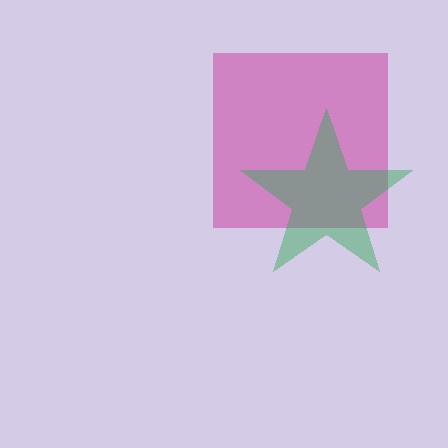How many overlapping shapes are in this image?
There are 2 overlapping shapes in the image.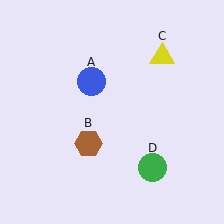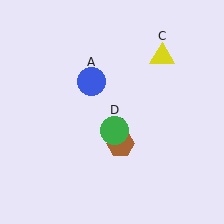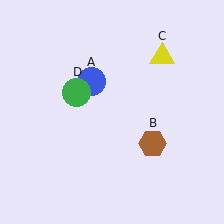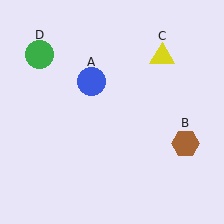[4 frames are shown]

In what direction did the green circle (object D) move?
The green circle (object D) moved up and to the left.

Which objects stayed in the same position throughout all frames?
Blue circle (object A) and yellow triangle (object C) remained stationary.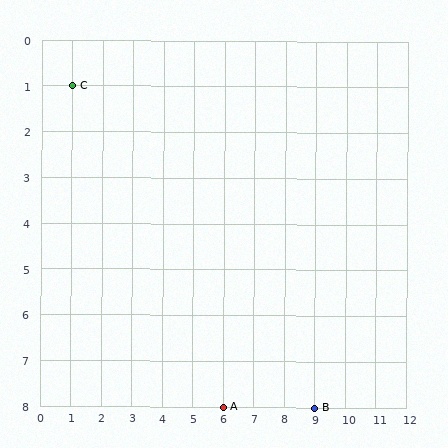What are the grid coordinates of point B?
Point B is at grid coordinates (9, 8).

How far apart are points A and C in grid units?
Points A and C are 5 columns and 7 rows apart (about 8.6 grid units diagonally).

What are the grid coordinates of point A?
Point A is at grid coordinates (6, 8).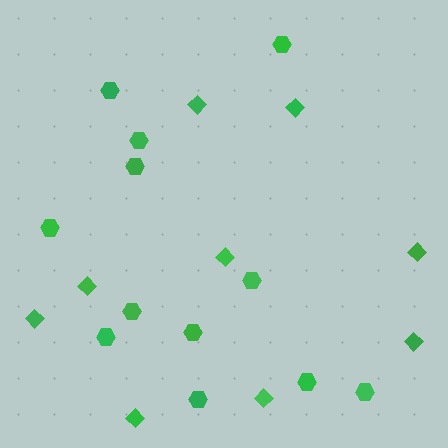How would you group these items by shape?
There are 2 groups: one group of diamonds (9) and one group of hexagons (12).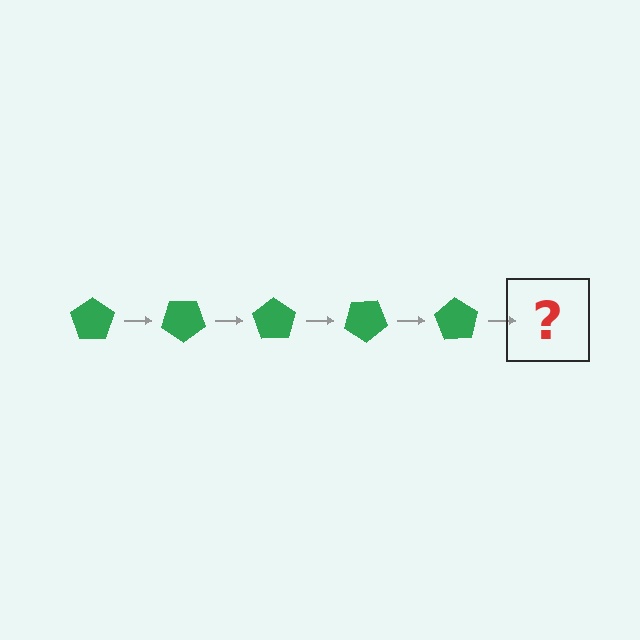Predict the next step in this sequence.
The next step is a green pentagon rotated 175 degrees.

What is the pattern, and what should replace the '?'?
The pattern is that the pentagon rotates 35 degrees each step. The '?' should be a green pentagon rotated 175 degrees.